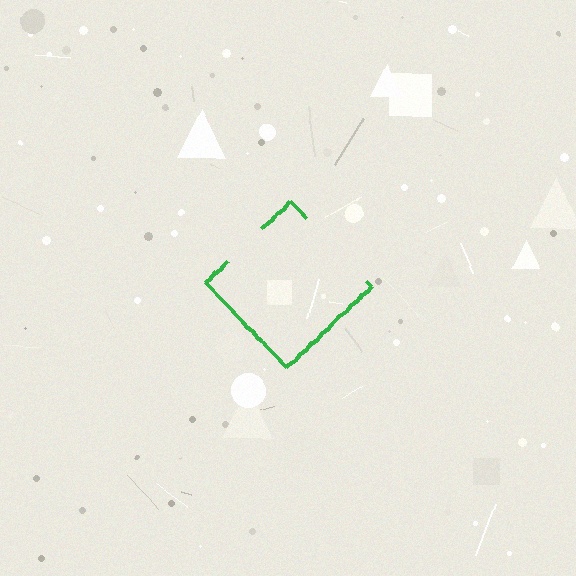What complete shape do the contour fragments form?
The contour fragments form a diamond.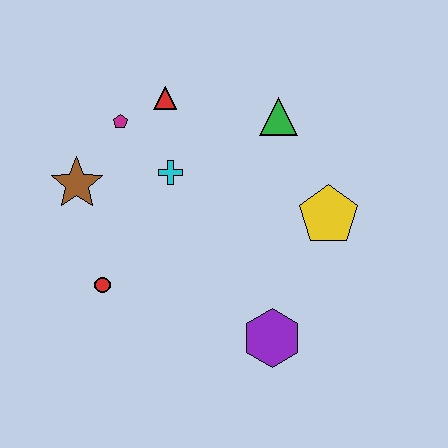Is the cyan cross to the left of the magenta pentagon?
No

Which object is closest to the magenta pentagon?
The red triangle is closest to the magenta pentagon.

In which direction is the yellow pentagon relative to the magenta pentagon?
The yellow pentagon is to the right of the magenta pentagon.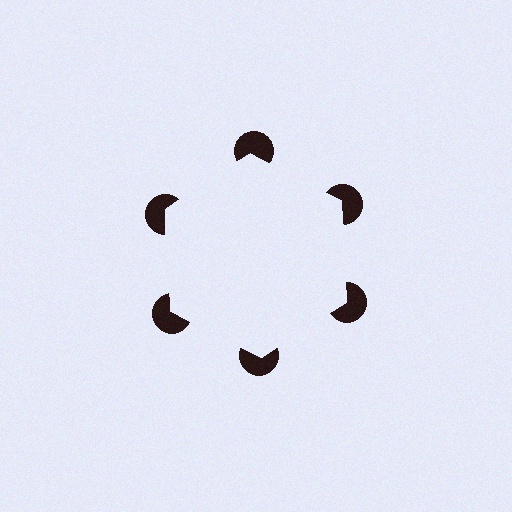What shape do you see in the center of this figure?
An illusory hexagon — its edges are inferred from the aligned wedge cuts in the pac-man discs, not physically drawn.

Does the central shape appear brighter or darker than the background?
It typically appears slightly brighter than the background, even though no actual brightness change is drawn.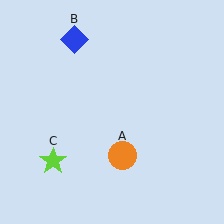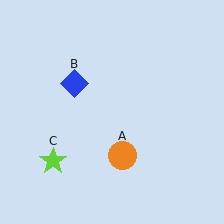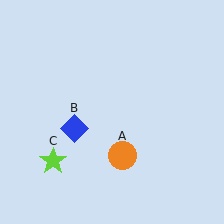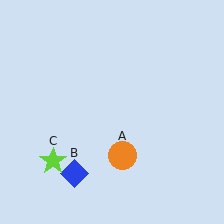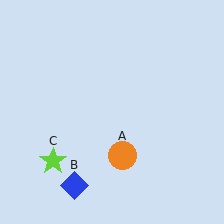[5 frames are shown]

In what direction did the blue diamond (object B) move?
The blue diamond (object B) moved down.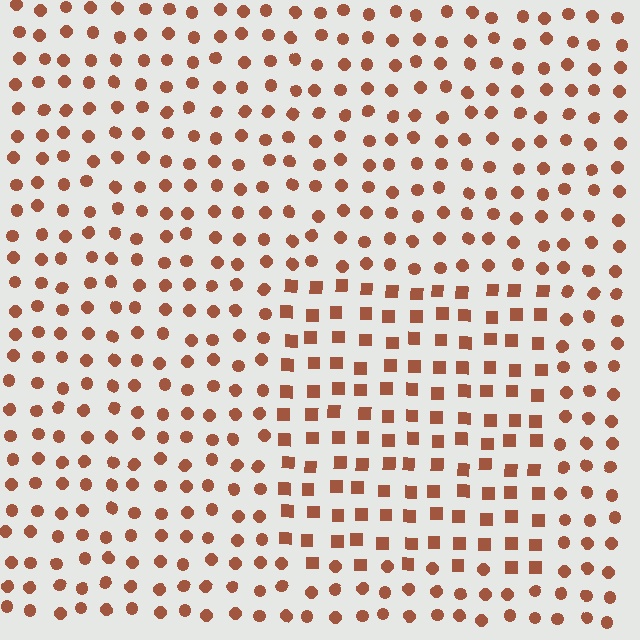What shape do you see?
I see a rectangle.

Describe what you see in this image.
The image is filled with small brown elements arranged in a uniform grid. A rectangle-shaped region contains squares, while the surrounding area contains circles. The boundary is defined purely by the change in element shape.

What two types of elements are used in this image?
The image uses squares inside the rectangle region and circles outside it.